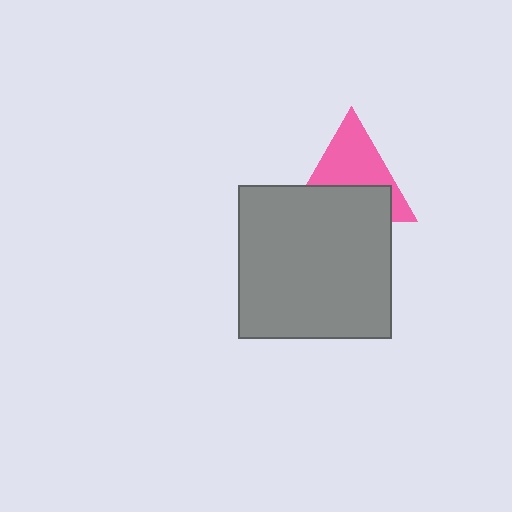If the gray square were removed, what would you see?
You would see the complete pink triangle.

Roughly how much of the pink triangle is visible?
About half of it is visible (roughly 55%).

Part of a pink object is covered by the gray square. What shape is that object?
It is a triangle.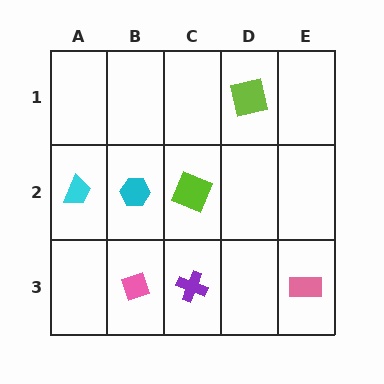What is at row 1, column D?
A lime square.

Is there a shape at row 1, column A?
No, that cell is empty.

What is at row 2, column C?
A lime square.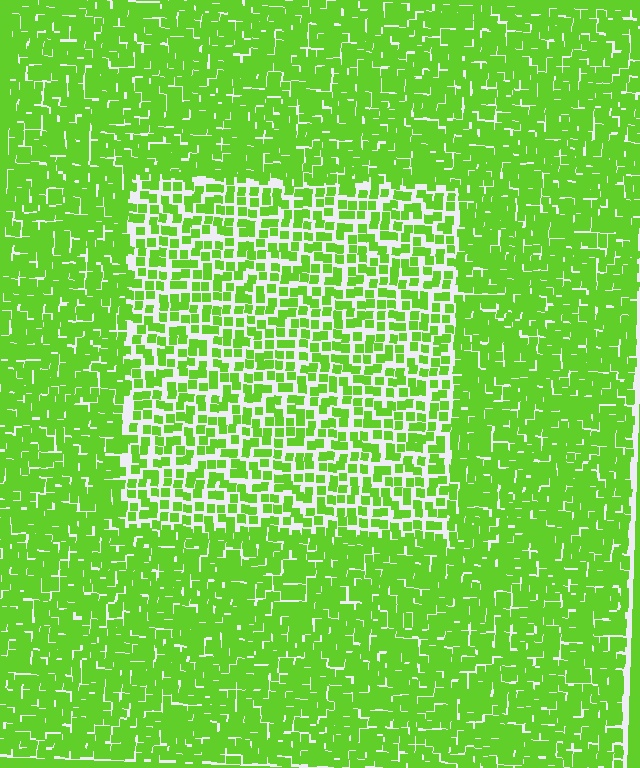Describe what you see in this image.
The image contains small lime elements arranged at two different densities. A rectangle-shaped region is visible where the elements are less densely packed than the surrounding area.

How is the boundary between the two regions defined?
The boundary is defined by a change in element density (approximately 1.8x ratio). All elements are the same color, size, and shape.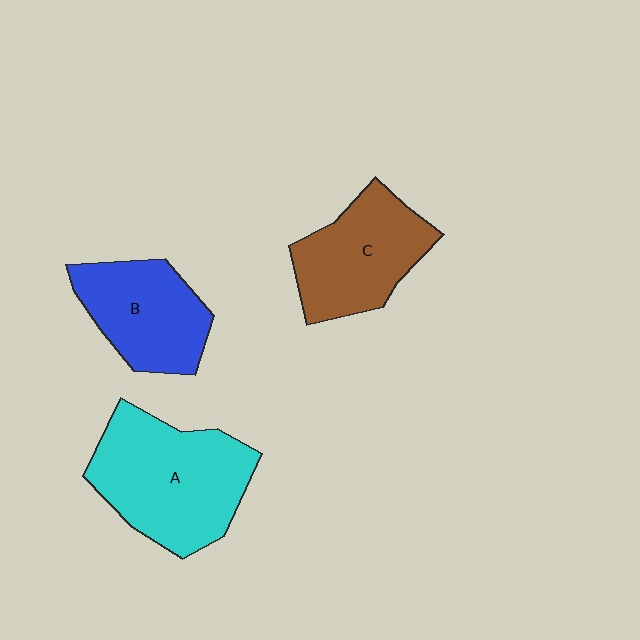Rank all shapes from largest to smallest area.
From largest to smallest: A (cyan), C (brown), B (blue).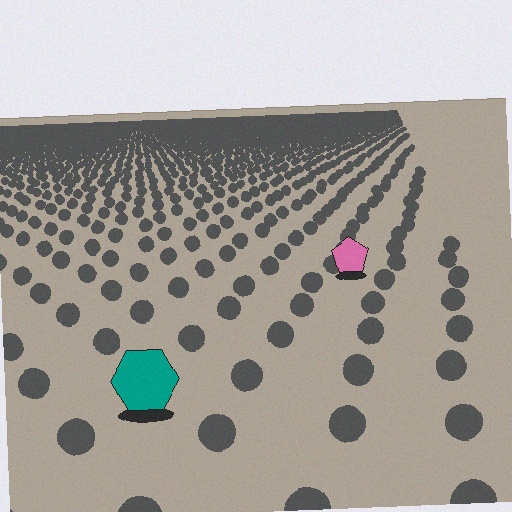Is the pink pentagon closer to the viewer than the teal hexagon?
No. The teal hexagon is closer — you can tell from the texture gradient: the ground texture is coarser near it.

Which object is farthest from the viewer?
The pink pentagon is farthest from the viewer. It appears smaller and the ground texture around it is denser.